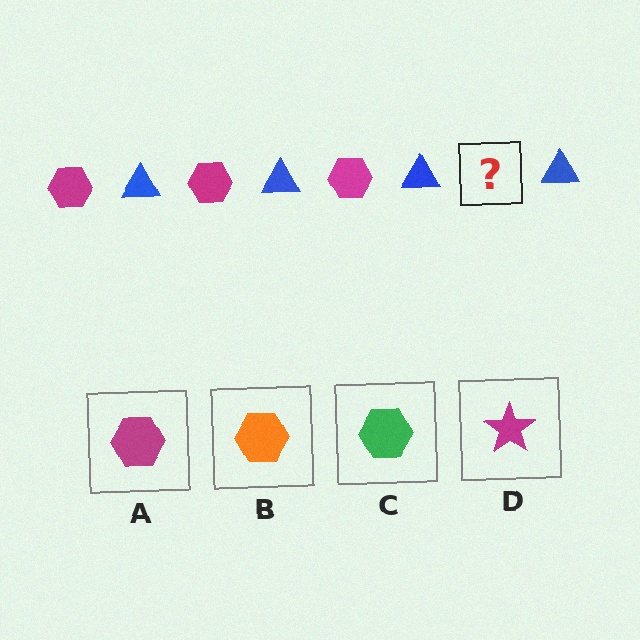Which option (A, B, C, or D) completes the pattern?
A.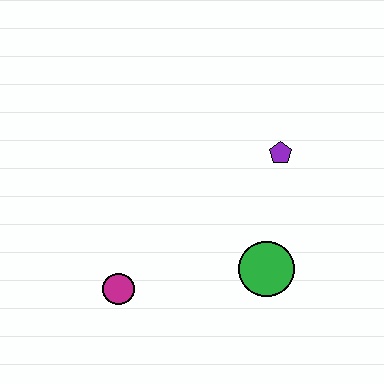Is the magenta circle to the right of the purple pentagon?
No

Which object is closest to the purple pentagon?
The green circle is closest to the purple pentagon.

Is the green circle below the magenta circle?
No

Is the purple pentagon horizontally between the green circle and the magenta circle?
No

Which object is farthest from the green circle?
The magenta circle is farthest from the green circle.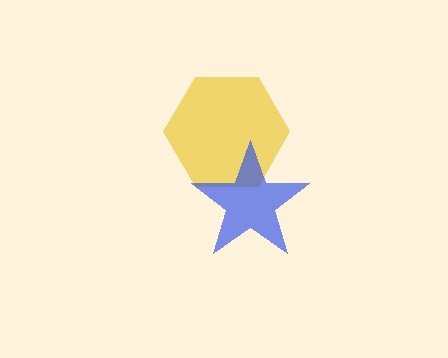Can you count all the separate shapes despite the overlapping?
Yes, there are 2 separate shapes.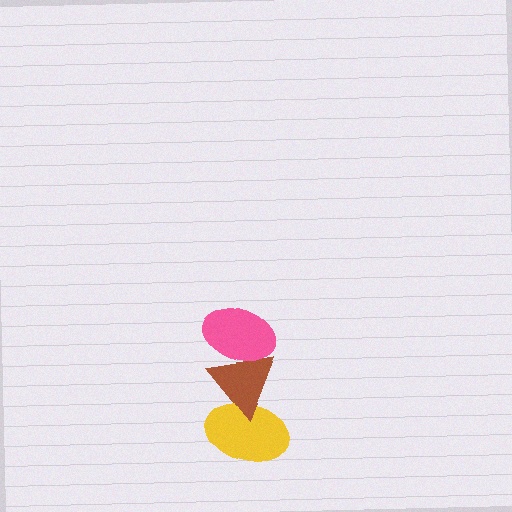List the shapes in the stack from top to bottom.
From top to bottom: the pink ellipse, the brown triangle, the yellow ellipse.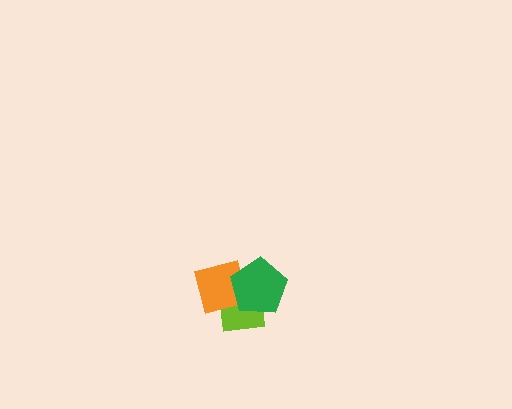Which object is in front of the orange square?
The green pentagon is in front of the orange square.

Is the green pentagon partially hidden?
No, no other shape covers it.